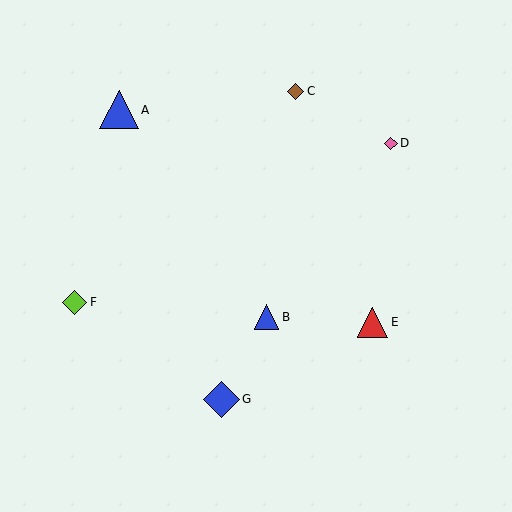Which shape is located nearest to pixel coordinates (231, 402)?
The blue diamond (labeled G) at (222, 400) is nearest to that location.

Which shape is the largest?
The blue triangle (labeled A) is the largest.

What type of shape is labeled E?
Shape E is a red triangle.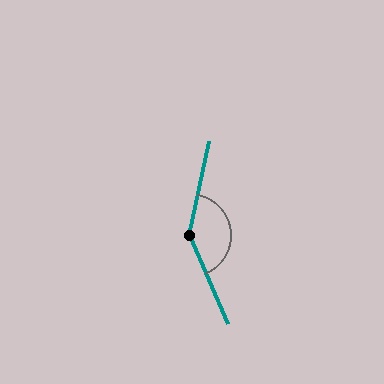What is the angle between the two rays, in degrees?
Approximately 144 degrees.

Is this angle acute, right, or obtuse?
It is obtuse.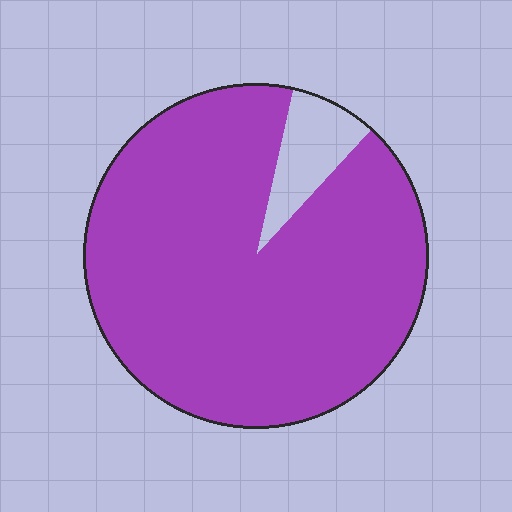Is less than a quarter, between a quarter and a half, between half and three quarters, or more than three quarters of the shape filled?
More than three quarters.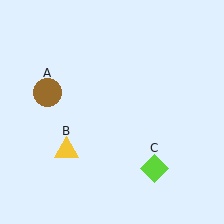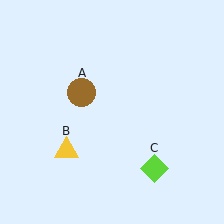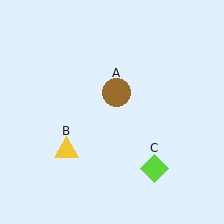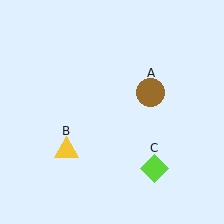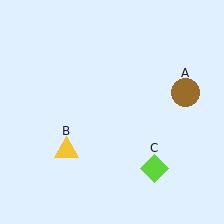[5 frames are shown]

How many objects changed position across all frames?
1 object changed position: brown circle (object A).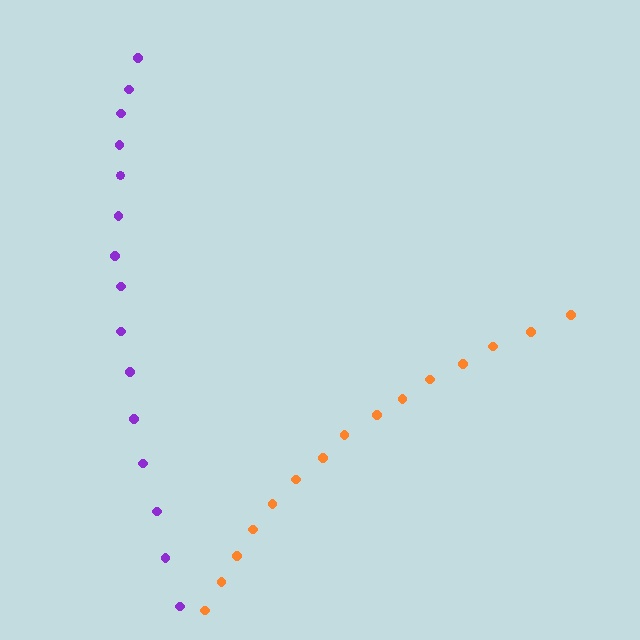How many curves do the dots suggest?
There are 2 distinct paths.